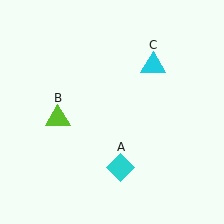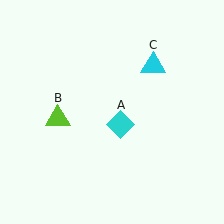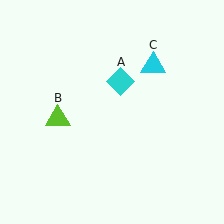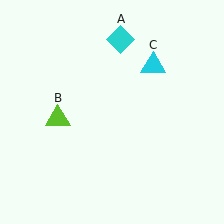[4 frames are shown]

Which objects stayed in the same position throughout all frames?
Lime triangle (object B) and cyan triangle (object C) remained stationary.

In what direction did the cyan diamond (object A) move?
The cyan diamond (object A) moved up.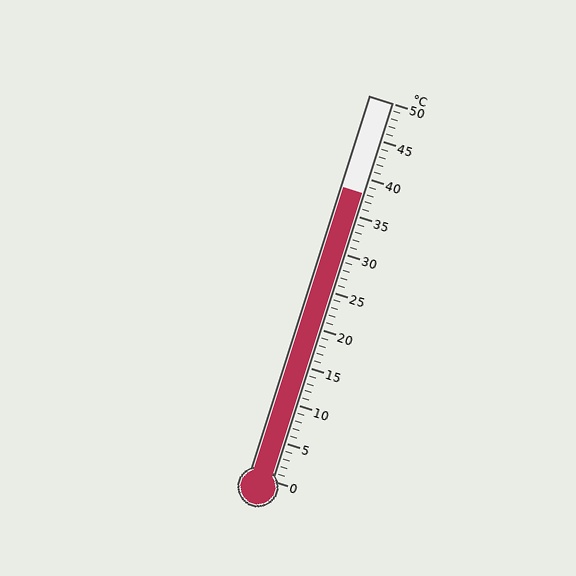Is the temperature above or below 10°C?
The temperature is above 10°C.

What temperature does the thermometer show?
The thermometer shows approximately 38°C.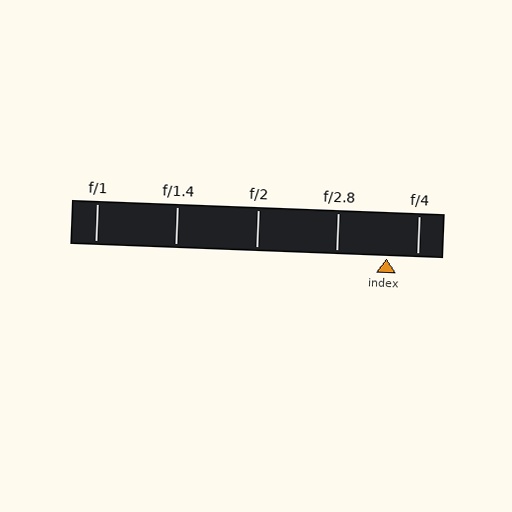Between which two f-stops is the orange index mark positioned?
The index mark is between f/2.8 and f/4.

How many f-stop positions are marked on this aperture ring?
There are 5 f-stop positions marked.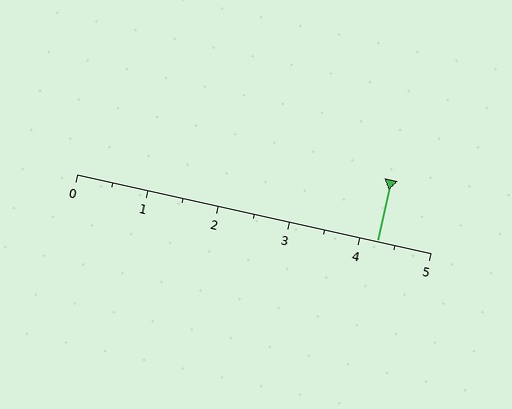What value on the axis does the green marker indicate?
The marker indicates approximately 4.2.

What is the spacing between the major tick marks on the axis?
The major ticks are spaced 1 apart.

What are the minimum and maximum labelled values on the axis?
The axis runs from 0 to 5.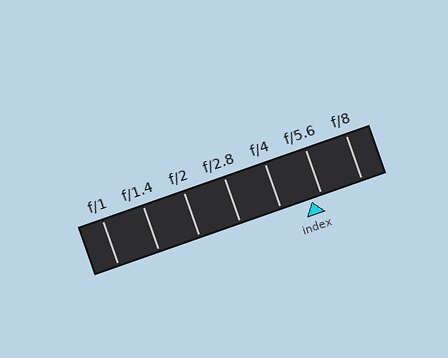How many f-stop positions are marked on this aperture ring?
There are 7 f-stop positions marked.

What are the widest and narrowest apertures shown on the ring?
The widest aperture shown is f/1 and the narrowest is f/8.